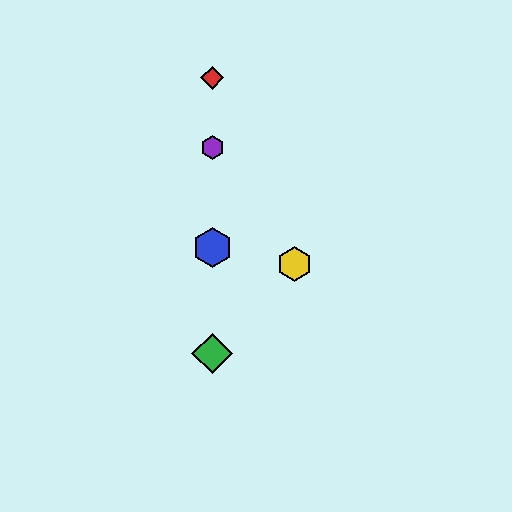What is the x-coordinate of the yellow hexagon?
The yellow hexagon is at x≈295.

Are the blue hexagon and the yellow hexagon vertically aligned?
No, the blue hexagon is at x≈212 and the yellow hexagon is at x≈295.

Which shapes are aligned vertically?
The red diamond, the blue hexagon, the green diamond, the purple hexagon are aligned vertically.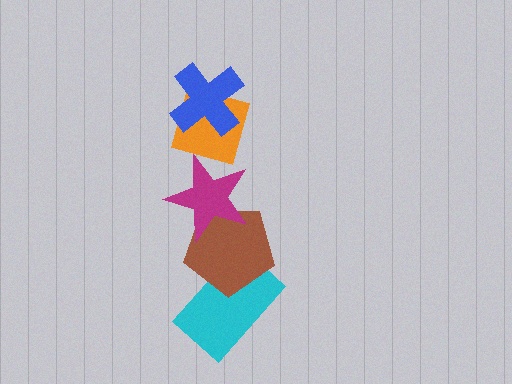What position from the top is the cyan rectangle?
The cyan rectangle is 5th from the top.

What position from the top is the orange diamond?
The orange diamond is 2nd from the top.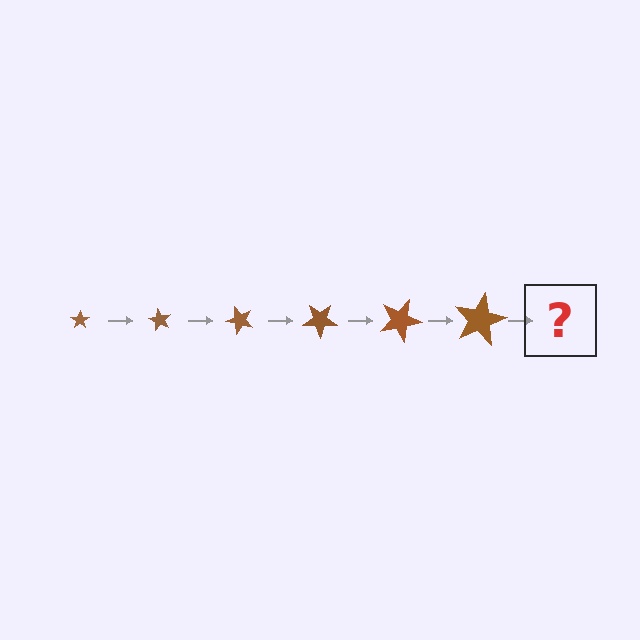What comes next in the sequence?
The next element should be a star, larger than the previous one and rotated 360 degrees from the start.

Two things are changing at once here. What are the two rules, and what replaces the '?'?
The two rules are that the star grows larger each step and it rotates 60 degrees each step. The '?' should be a star, larger than the previous one and rotated 360 degrees from the start.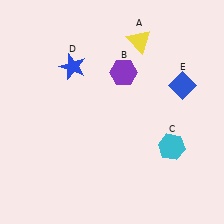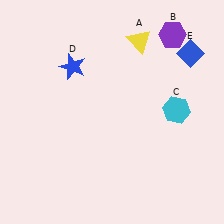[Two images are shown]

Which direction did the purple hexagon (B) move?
The purple hexagon (B) moved right.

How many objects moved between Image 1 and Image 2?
3 objects moved between the two images.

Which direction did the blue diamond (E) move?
The blue diamond (E) moved up.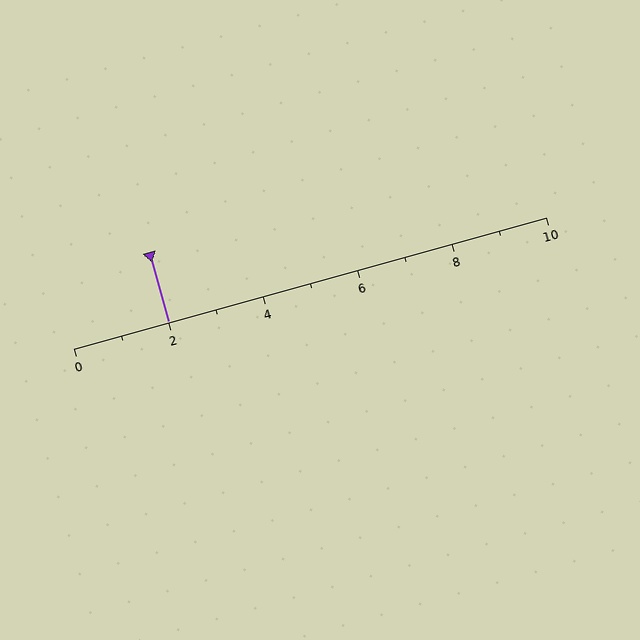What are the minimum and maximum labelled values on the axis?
The axis runs from 0 to 10.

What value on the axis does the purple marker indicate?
The marker indicates approximately 2.